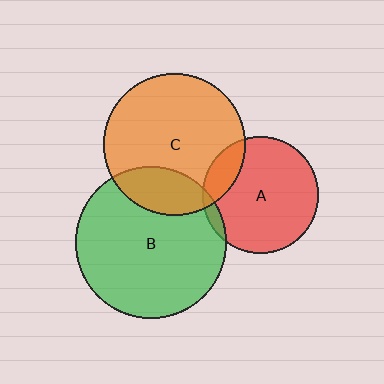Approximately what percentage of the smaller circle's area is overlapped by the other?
Approximately 15%.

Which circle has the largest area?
Circle B (green).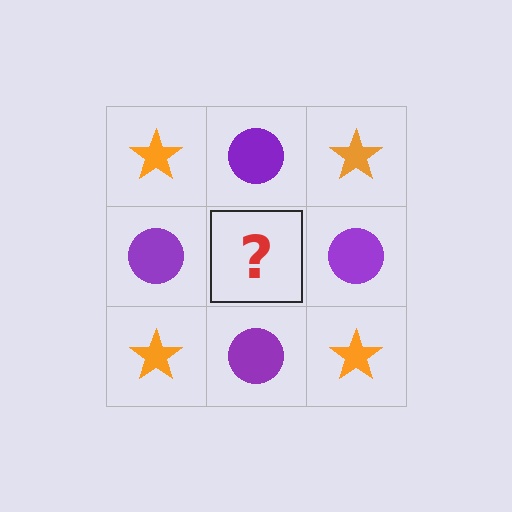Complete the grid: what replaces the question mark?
The question mark should be replaced with an orange star.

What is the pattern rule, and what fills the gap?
The rule is that it alternates orange star and purple circle in a checkerboard pattern. The gap should be filled with an orange star.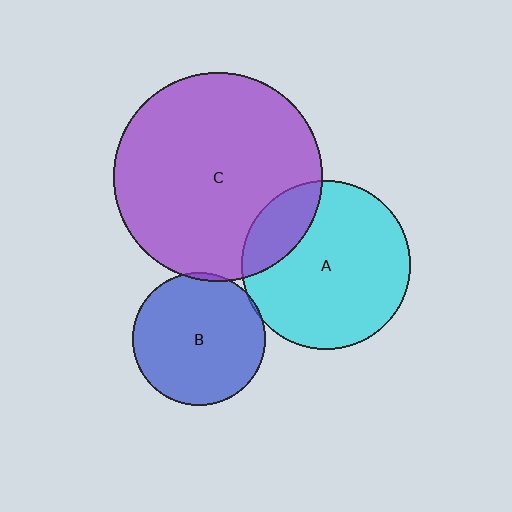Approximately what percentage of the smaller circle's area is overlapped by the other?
Approximately 5%.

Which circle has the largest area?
Circle C (purple).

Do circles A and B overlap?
Yes.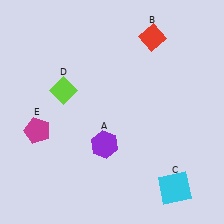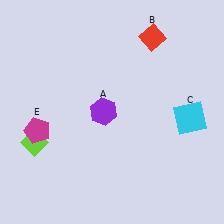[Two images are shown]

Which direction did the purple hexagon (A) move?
The purple hexagon (A) moved up.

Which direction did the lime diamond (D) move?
The lime diamond (D) moved down.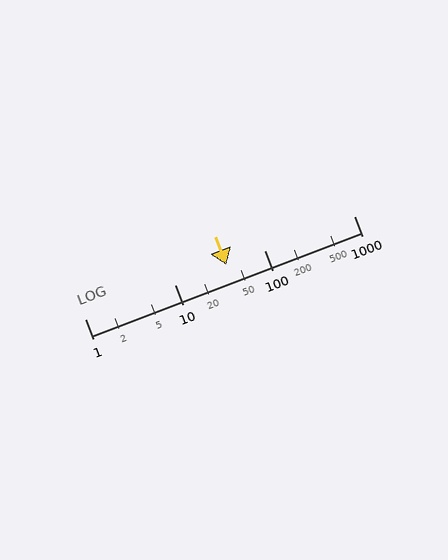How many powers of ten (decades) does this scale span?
The scale spans 3 decades, from 1 to 1000.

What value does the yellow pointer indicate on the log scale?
The pointer indicates approximately 38.